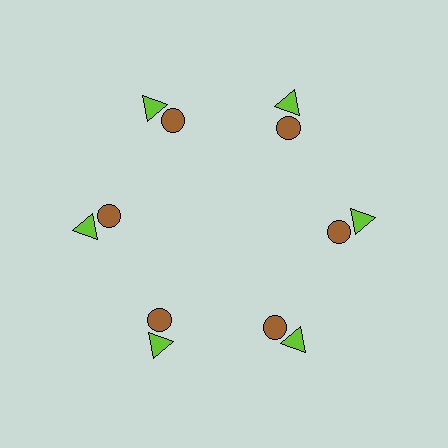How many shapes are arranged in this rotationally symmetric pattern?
There are 12 shapes, arranged in 6 groups of 2.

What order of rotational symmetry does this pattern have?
This pattern has 6-fold rotational symmetry.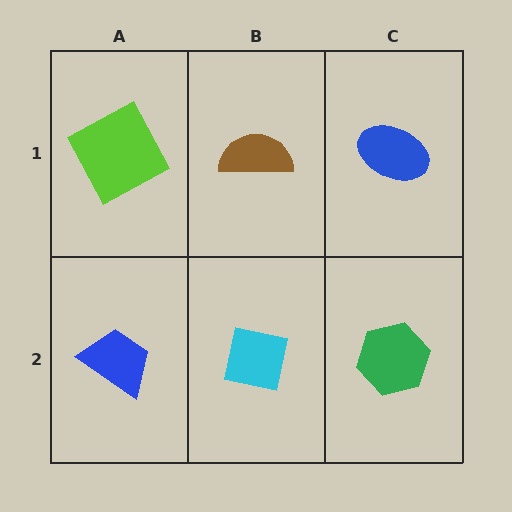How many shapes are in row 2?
3 shapes.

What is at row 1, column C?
A blue ellipse.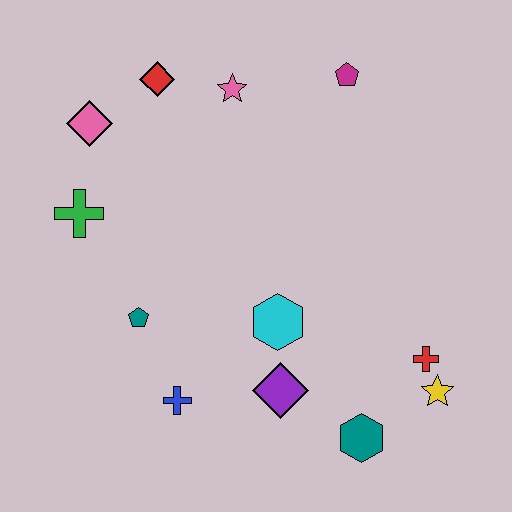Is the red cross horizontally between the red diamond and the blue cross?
No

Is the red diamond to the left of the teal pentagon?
No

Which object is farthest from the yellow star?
The pink diamond is farthest from the yellow star.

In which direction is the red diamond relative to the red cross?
The red diamond is above the red cross.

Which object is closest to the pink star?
The red diamond is closest to the pink star.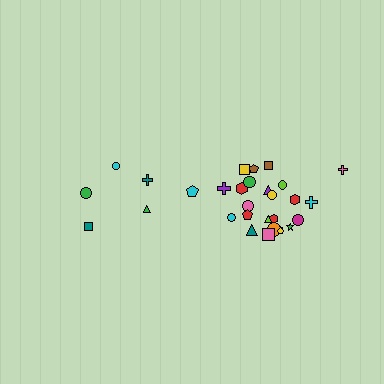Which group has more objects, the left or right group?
The right group.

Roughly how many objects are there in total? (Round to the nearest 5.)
Roughly 30 objects in total.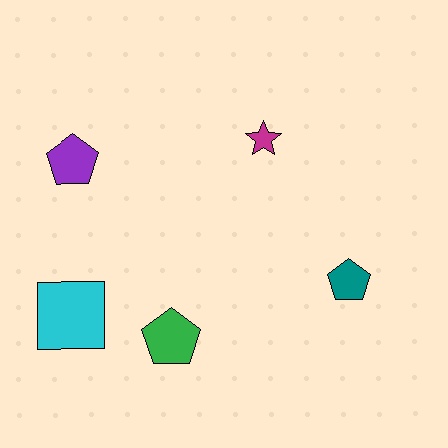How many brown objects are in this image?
There are no brown objects.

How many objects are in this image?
There are 5 objects.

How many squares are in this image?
There is 1 square.